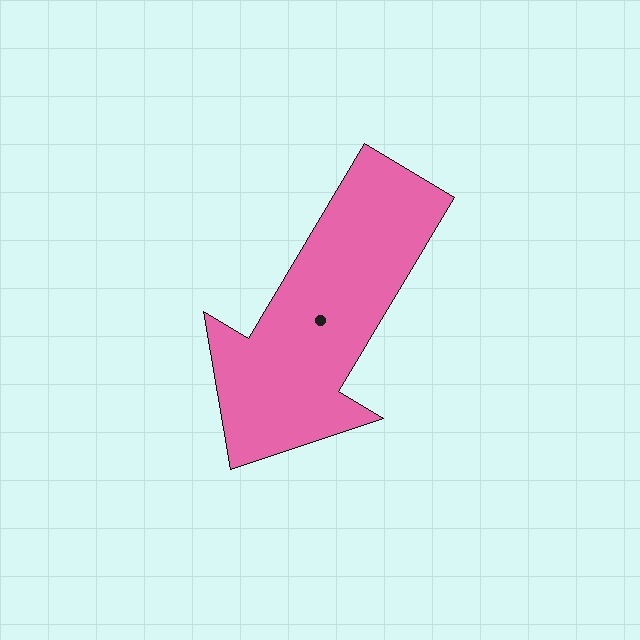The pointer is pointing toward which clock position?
Roughly 7 o'clock.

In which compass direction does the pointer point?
Southwest.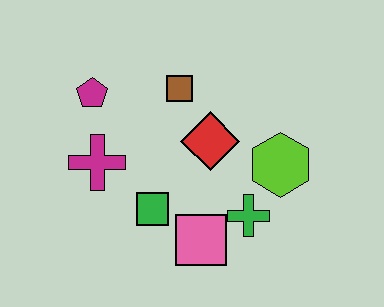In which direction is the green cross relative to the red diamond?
The green cross is below the red diamond.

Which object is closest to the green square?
The pink square is closest to the green square.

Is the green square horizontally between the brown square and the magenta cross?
Yes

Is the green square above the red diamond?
No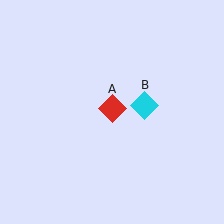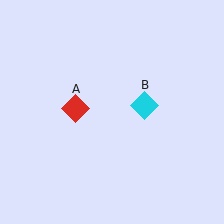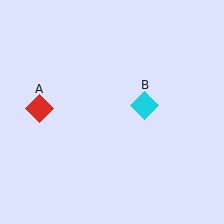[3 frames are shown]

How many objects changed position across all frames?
1 object changed position: red diamond (object A).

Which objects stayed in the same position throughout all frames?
Cyan diamond (object B) remained stationary.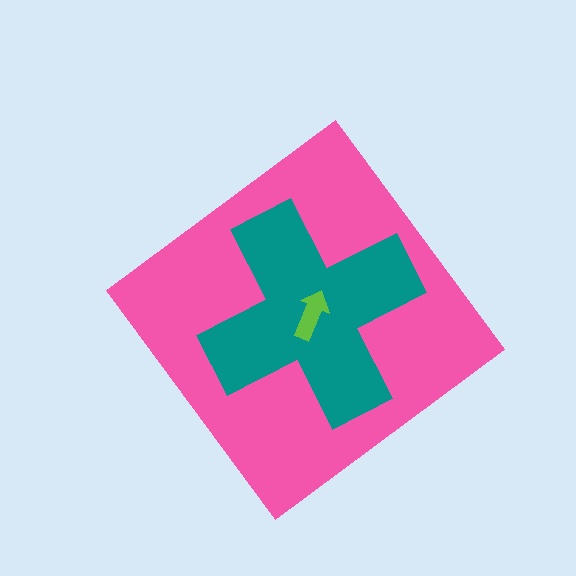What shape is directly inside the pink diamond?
The teal cross.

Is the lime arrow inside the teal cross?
Yes.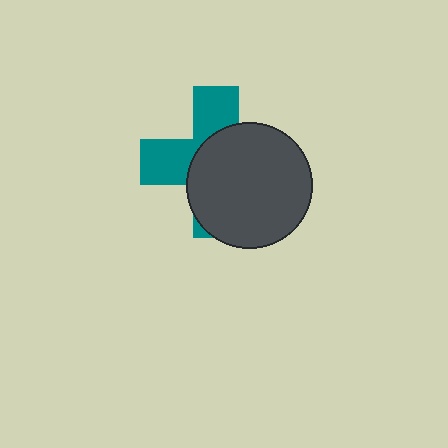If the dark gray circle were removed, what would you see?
You would see the complete teal cross.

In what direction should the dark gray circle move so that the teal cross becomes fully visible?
The dark gray circle should move toward the lower-right. That is the shortest direction to clear the overlap and leave the teal cross fully visible.